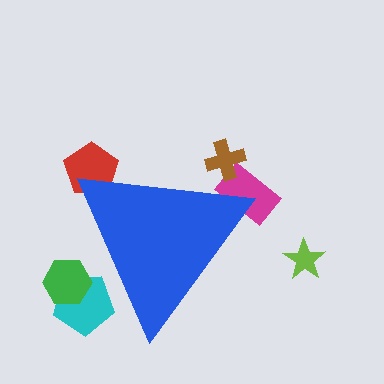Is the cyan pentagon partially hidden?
Yes, the cyan pentagon is partially hidden behind the blue triangle.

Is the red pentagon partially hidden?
Yes, the red pentagon is partially hidden behind the blue triangle.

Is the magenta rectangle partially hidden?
Yes, the magenta rectangle is partially hidden behind the blue triangle.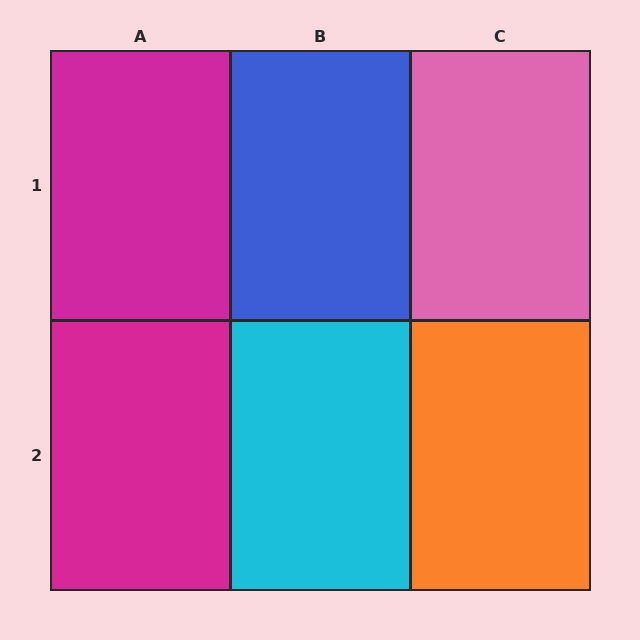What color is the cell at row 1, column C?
Pink.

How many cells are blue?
1 cell is blue.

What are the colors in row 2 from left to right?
Magenta, cyan, orange.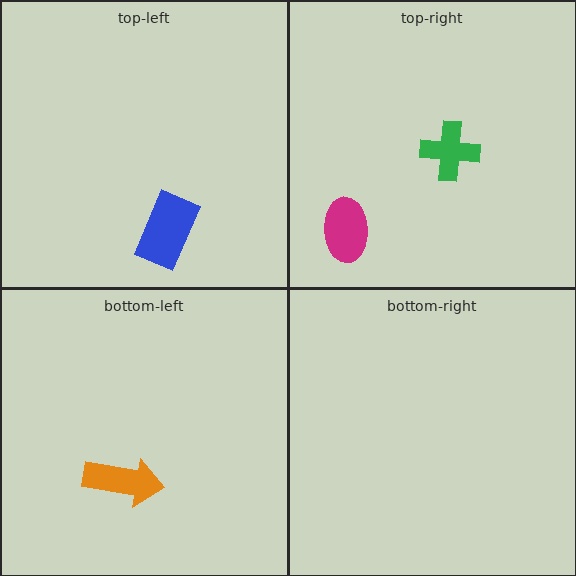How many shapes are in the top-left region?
1.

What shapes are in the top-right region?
The green cross, the magenta ellipse.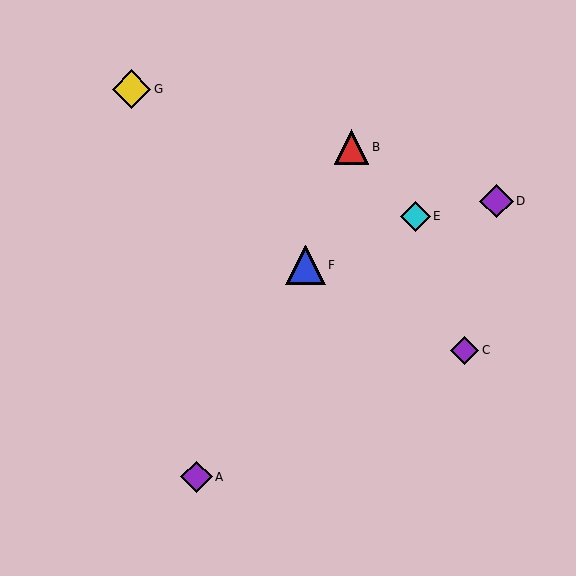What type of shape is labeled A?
Shape A is a purple diamond.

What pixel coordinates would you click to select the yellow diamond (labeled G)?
Click at (132, 89) to select the yellow diamond G.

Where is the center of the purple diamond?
The center of the purple diamond is at (197, 477).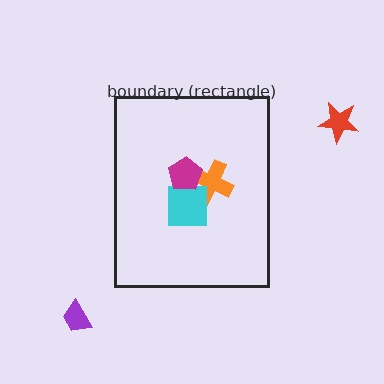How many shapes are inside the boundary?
3 inside, 2 outside.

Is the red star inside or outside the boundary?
Outside.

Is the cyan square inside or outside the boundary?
Inside.